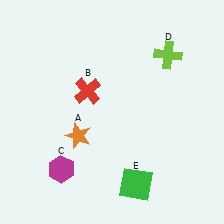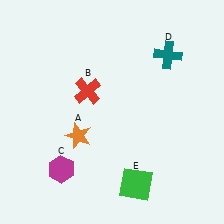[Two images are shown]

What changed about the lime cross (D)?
In Image 1, D is lime. In Image 2, it changed to teal.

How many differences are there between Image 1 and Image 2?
There is 1 difference between the two images.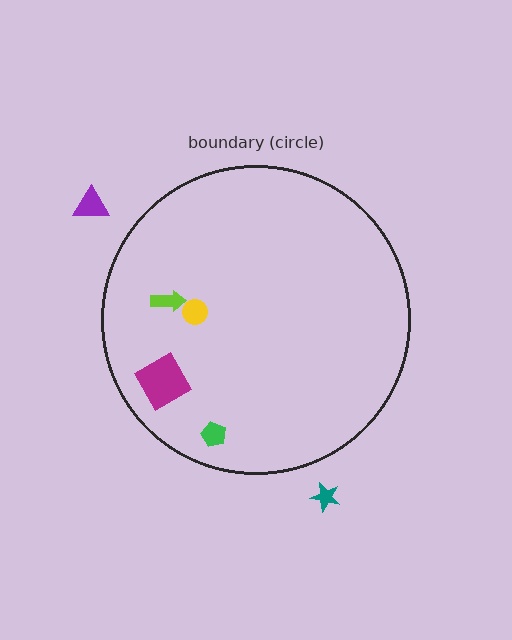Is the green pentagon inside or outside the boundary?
Inside.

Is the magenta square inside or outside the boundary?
Inside.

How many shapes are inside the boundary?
4 inside, 2 outside.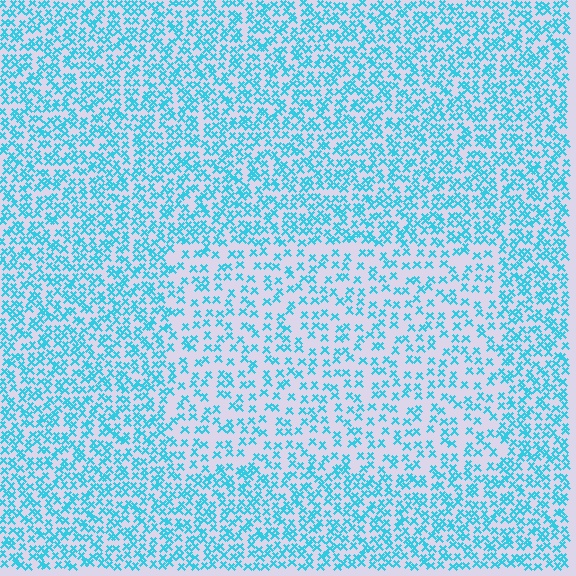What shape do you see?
I see a rectangle.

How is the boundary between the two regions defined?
The boundary is defined by a change in element density (approximately 1.8x ratio). All elements are the same color, size, and shape.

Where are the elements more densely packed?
The elements are more densely packed outside the rectangle boundary.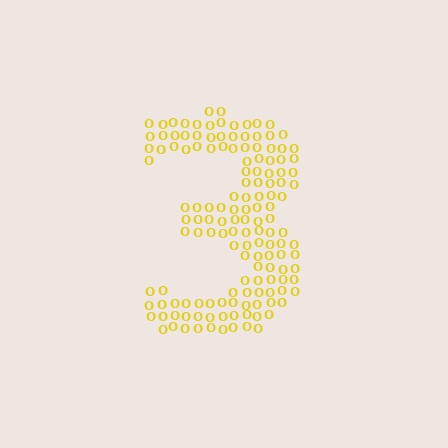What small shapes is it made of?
It is made of small letter O's.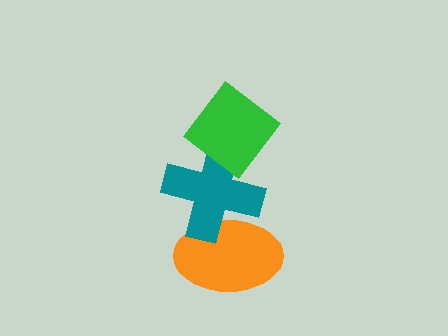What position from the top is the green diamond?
The green diamond is 1st from the top.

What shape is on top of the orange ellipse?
The teal cross is on top of the orange ellipse.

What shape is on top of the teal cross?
The green diamond is on top of the teal cross.